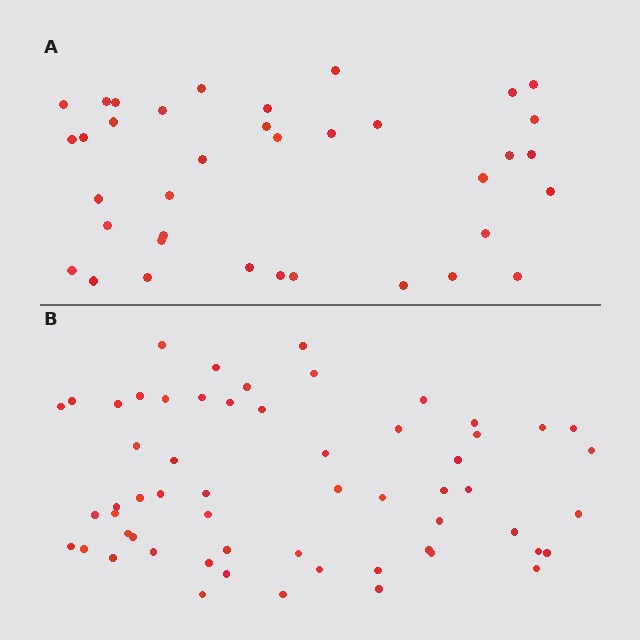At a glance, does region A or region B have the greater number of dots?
Region B (the bottom region) has more dots.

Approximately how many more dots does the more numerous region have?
Region B has approximately 20 more dots than region A.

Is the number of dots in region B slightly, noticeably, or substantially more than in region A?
Region B has substantially more. The ratio is roughly 1.6 to 1.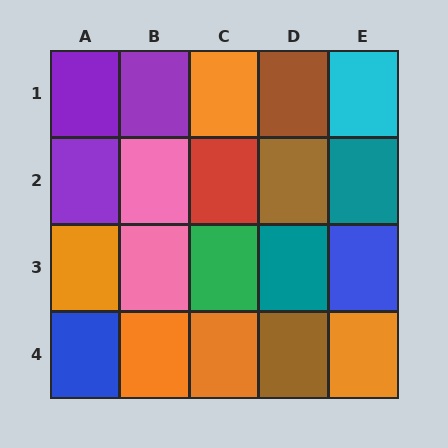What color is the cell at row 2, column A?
Purple.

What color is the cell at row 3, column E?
Blue.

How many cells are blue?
2 cells are blue.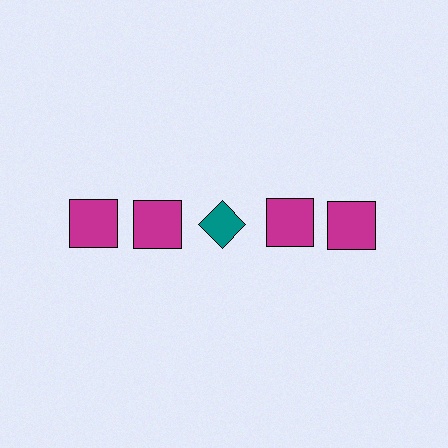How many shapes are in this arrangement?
There are 5 shapes arranged in a grid pattern.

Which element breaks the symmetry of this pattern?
The teal diamond in the top row, center column breaks the symmetry. All other shapes are magenta squares.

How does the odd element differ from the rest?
It differs in both color (teal instead of magenta) and shape (diamond instead of square).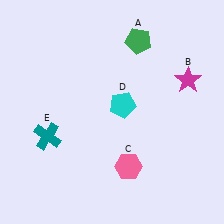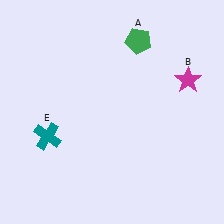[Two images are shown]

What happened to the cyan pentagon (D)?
The cyan pentagon (D) was removed in Image 2. It was in the top-right area of Image 1.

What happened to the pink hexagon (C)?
The pink hexagon (C) was removed in Image 2. It was in the bottom-right area of Image 1.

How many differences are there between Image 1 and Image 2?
There are 2 differences between the two images.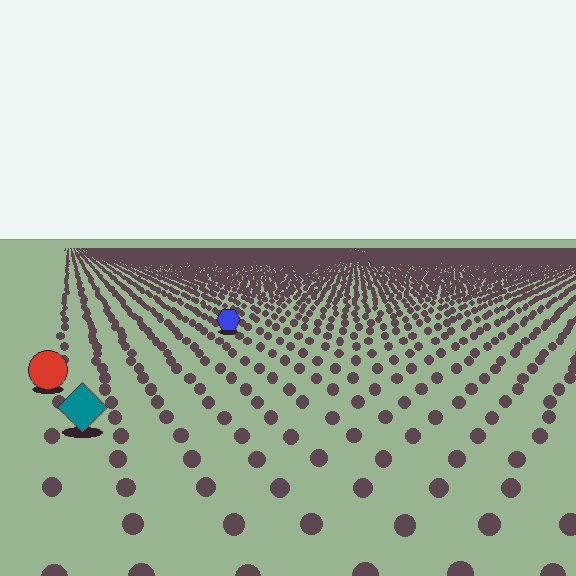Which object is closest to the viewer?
The teal diamond is closest. The texture marks near it are larger and more spread out.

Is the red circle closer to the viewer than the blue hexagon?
Yes. The red circle is closer — you can tell from the texture gradient: the ground texture is coarser near it.